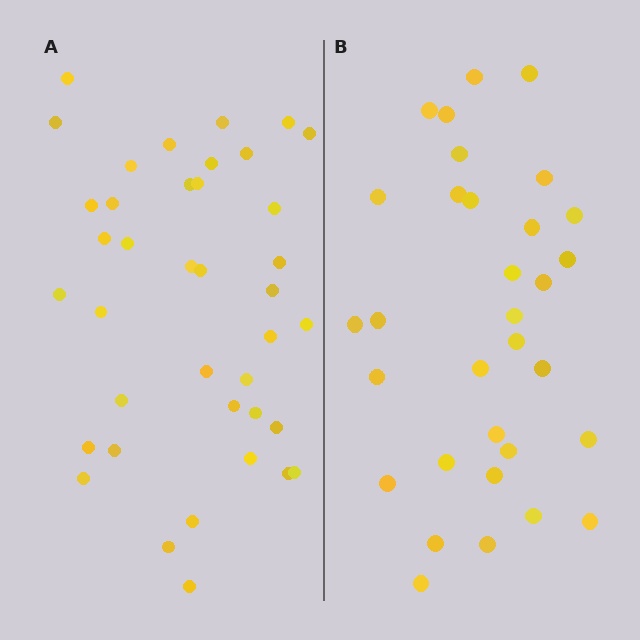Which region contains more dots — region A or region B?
Region A (the left region) has more dots.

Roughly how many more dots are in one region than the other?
Region A has roughly 8 or so more dots than region B.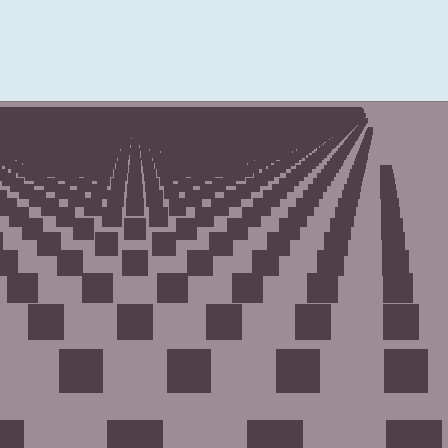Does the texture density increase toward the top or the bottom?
Density increases toward the top.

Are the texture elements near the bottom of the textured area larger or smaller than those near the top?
Larger. Near the bottom, elements are closer to the viewer and appear at a bigger on-screen size.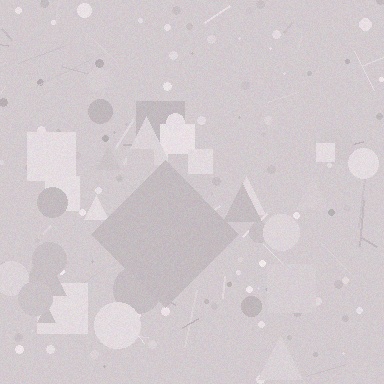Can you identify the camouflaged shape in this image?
The camouflaged shape is a diamond.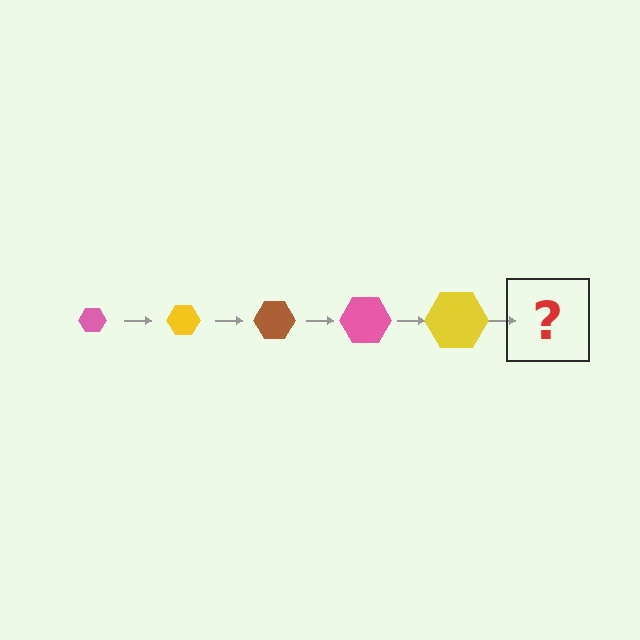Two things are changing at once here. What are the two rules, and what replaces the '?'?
The two rules are that the hexagon grows larger each step and the color cycles through pink, yellow, and brown. The '?' should be a brown hexagon, larger than the previous one.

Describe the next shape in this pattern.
It should be a brown hexagon, larger than the previous one.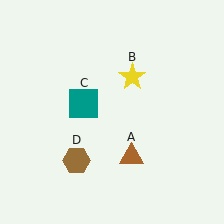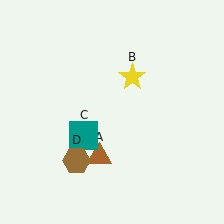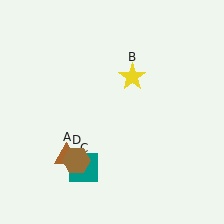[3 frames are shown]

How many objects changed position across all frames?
2 objects changed position: brown triangle (object A), teal square (object C).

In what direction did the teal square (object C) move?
The teal square (object C) moved down.